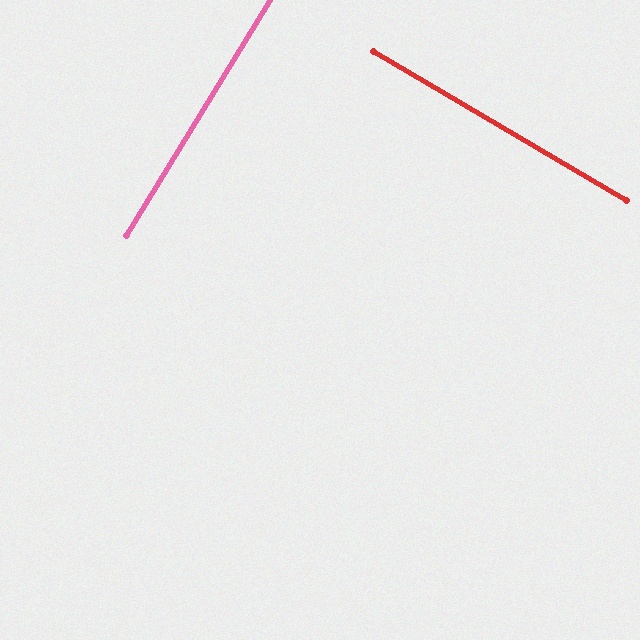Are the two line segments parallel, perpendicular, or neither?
Perpendicular — they meet at approximately 89°.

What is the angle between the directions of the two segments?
Approximately 89 degrees.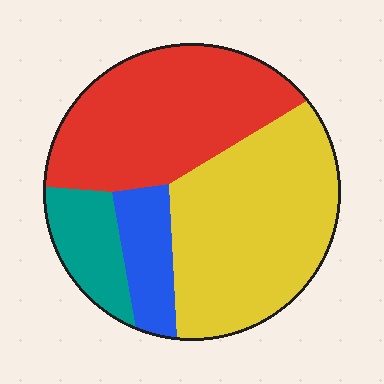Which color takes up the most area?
Yellow, at roughly 40%.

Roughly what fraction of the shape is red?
Red takes up about three eighths (3/8) of the shape.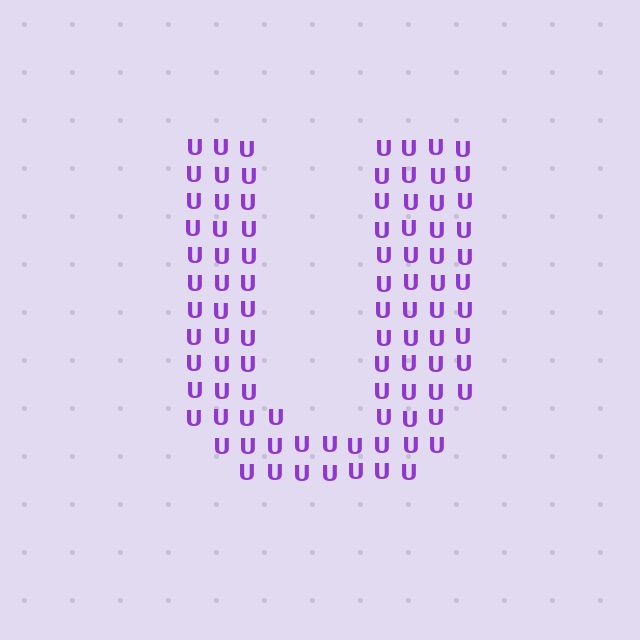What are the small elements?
The small elements are letter U's.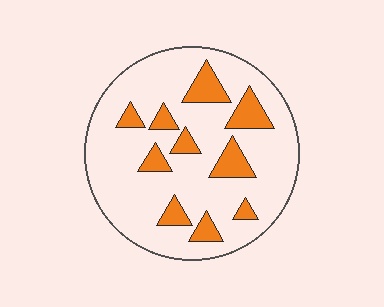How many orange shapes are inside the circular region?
10.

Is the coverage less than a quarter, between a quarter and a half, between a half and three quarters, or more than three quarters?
Less than a quarter.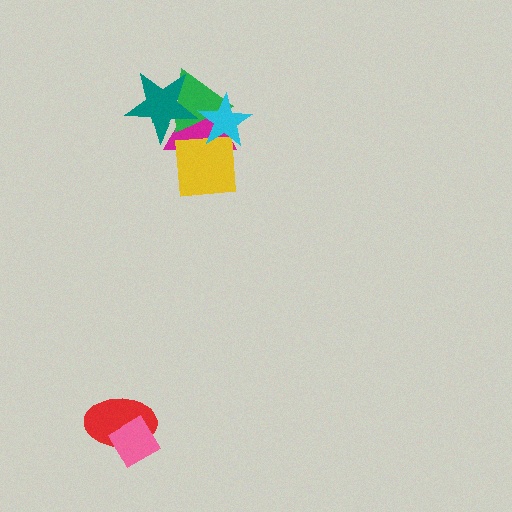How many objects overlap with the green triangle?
4 objects overlap with the green triangle.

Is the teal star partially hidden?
No, no other shape covers it.